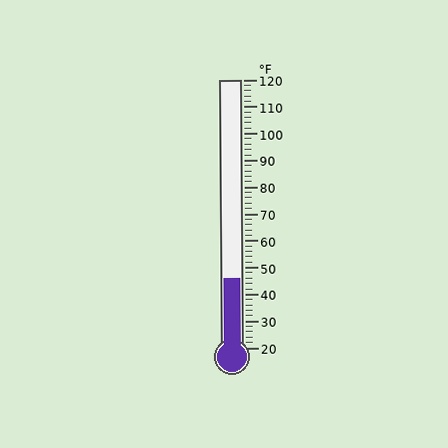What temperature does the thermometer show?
The thermometer shows approximately 46°F.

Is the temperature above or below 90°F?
The temperature is below 90°F.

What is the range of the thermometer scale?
The thermometer scale ranges from 20°F to 120°F.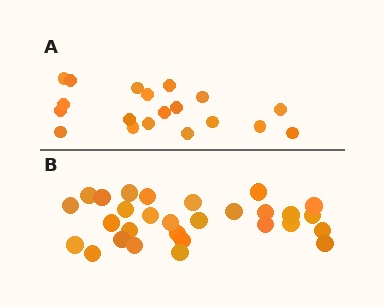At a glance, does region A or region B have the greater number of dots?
Region B (the bottom region) has more dots.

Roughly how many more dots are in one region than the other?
Region B has roughly 10 or so more dots than region A.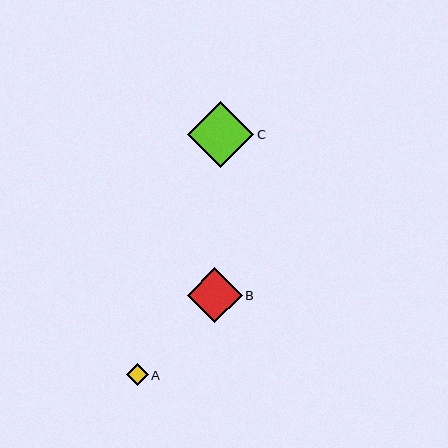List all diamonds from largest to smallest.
From largest to smallest: C, B, A.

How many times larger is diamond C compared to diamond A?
Diamond C is approximately 3.0 times the size of diamond A.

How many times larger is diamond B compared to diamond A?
Diamond B is approximately 2.5 times the size of diamond A.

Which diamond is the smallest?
Diamond A is the smallest with a size of approximately 22 pixels.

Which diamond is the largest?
Diamond C is the largest with a size of approximately 66 pixels.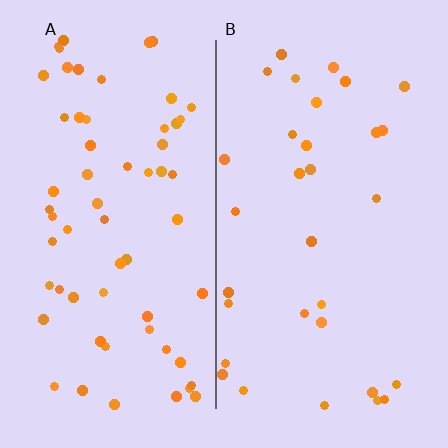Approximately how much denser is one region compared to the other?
Approximately 1.9× — region A over region B.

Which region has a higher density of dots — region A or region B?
A (the left).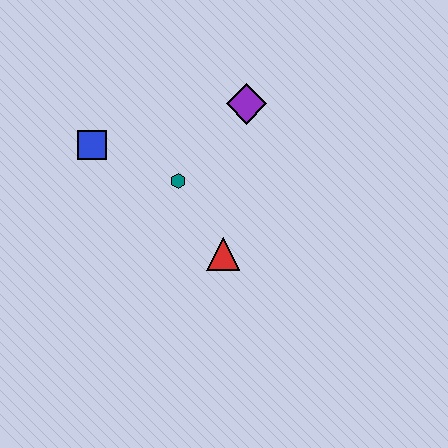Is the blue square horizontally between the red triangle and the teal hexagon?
No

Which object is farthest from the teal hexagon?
The purple diamond is farthest from the teal hexagon.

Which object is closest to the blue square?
The teal hexagon is closest to the blue square.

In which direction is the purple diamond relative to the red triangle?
The purple diamond is above the red triangle.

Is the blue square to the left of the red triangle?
Yes